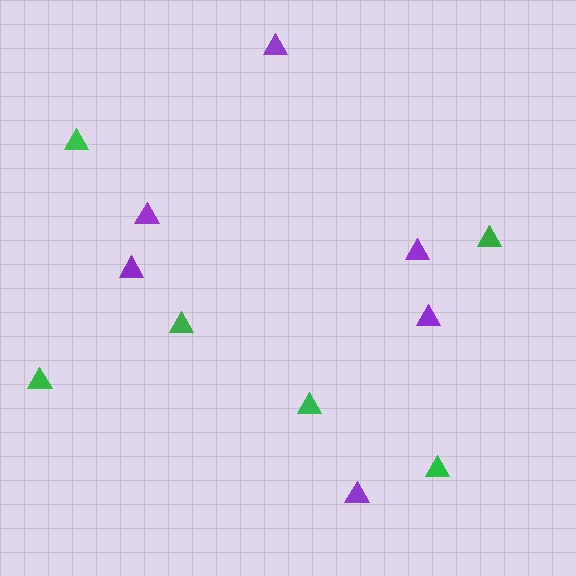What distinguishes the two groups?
There are 2 groups: one group of green triangles (6) and one group of purple triangles (6).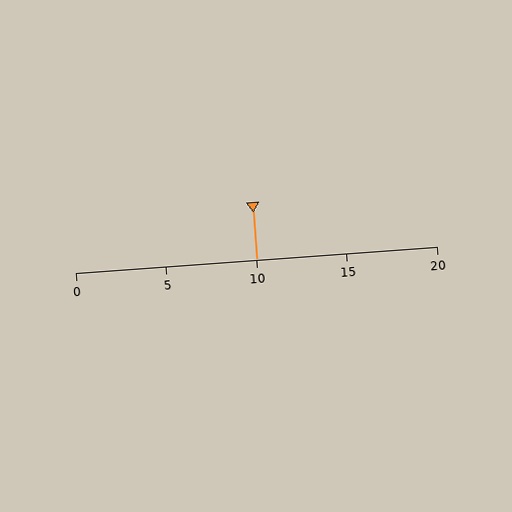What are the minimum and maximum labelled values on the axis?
The axis runs from 0 to 20.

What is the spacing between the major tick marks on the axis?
The major ticks are spaced 5 apart.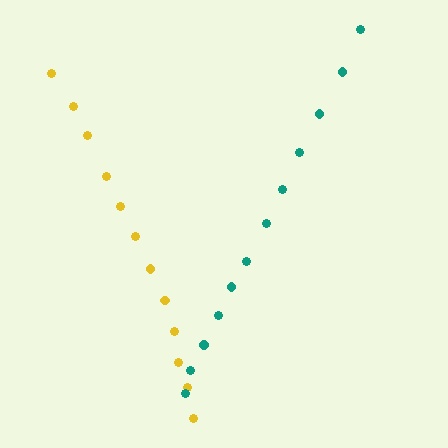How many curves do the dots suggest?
There are 2 distinct paths.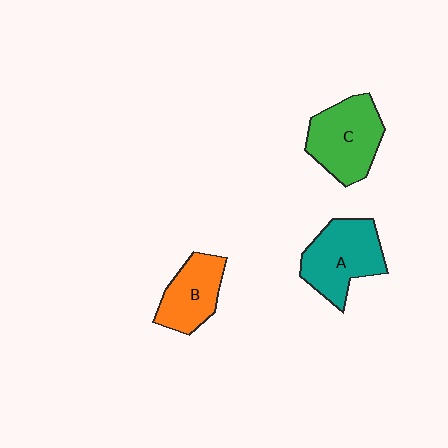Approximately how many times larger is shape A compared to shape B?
Approximately 1.3 times.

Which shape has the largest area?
Shape C (green).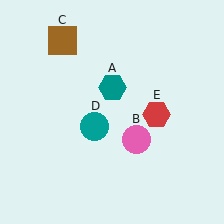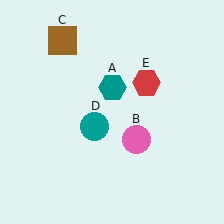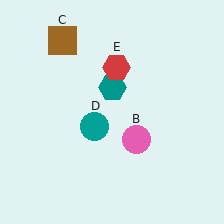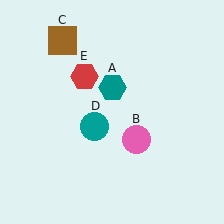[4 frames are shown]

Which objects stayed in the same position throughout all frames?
Teal hexagon (object A) and pink circle (object B) and brown square (object C) and teal circle (object D) remained stationary.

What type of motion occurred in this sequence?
The red hexagon (object E) rotated counterclockwise around the center of the scene.